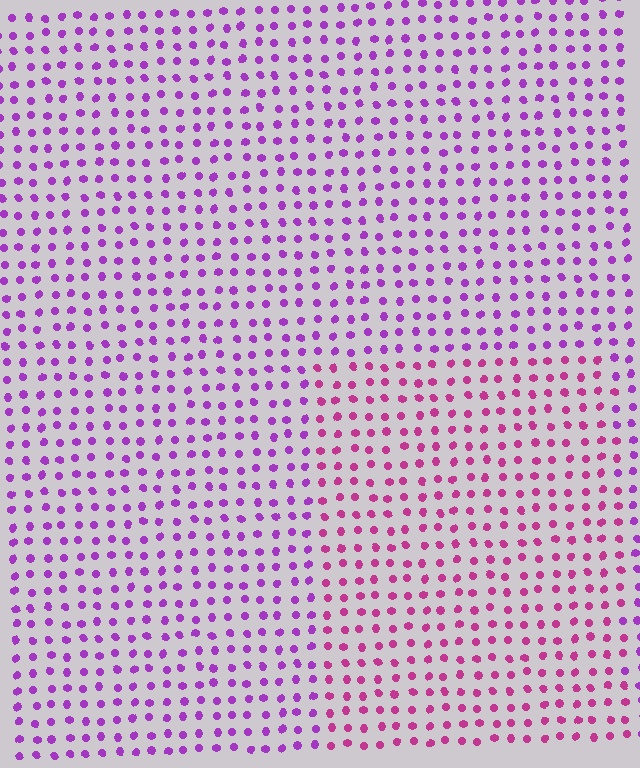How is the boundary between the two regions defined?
The boundary is defined purely by a slight shift in hue (about 34 degrees). Spacing, size, and orientation are identical on both sides.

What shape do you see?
I see a rectangle.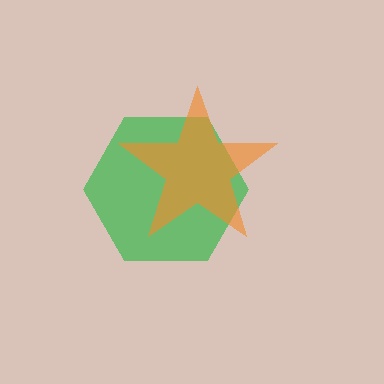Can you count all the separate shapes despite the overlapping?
Yes, there are 2 separate shapes.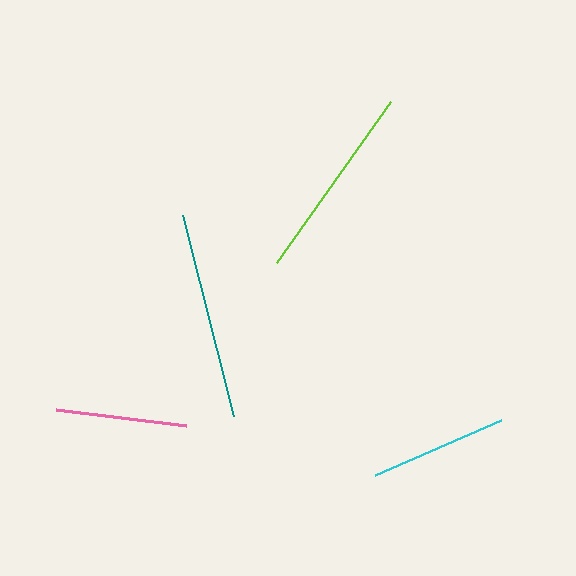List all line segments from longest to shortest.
From longest to shortest: teal, lime, cyan, pink.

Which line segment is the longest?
The teal line is the longest at approximately 208 pixels.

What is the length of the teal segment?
The teal segment is approximately 208 pixels long.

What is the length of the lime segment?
The lime segment is approximately 197 pixels long.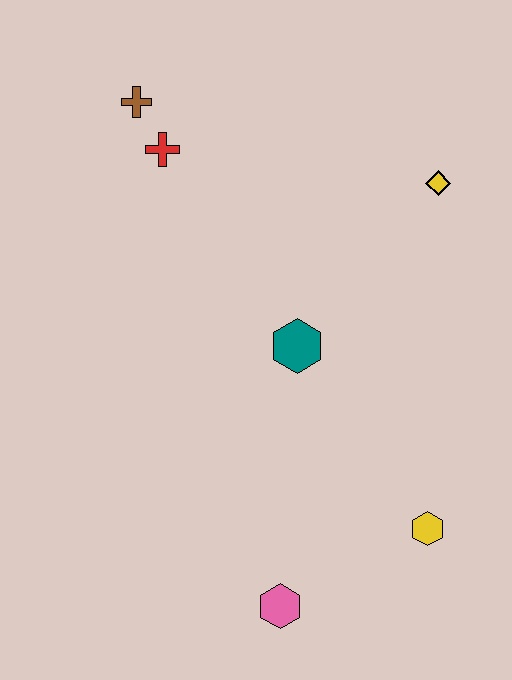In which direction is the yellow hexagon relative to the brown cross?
The yellow hexagon is below the brown cross.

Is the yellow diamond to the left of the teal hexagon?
No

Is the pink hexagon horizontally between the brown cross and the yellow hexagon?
Yes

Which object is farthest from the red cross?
The pink hexagon is farthest from the red cross.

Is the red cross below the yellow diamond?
No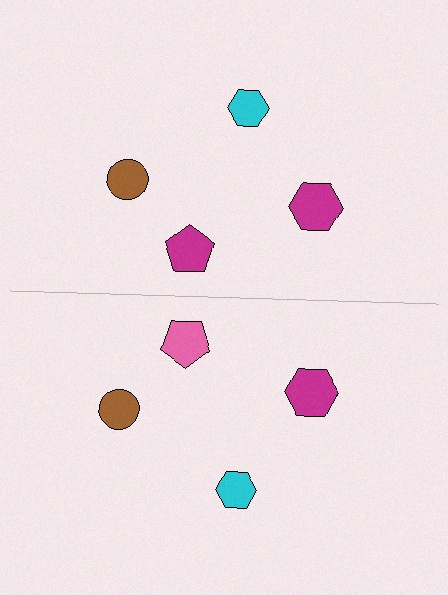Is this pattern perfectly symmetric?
No, the pattern is not perfectly symmetric. The pink pentagon on the bottom side breaks the symmetry — its mirror counterpart is magenta.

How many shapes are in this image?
There are 8 shapes in this image.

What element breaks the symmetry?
The pink pentagon on the bottom side breaks the symmetry — its mirror counterpart is magenta.